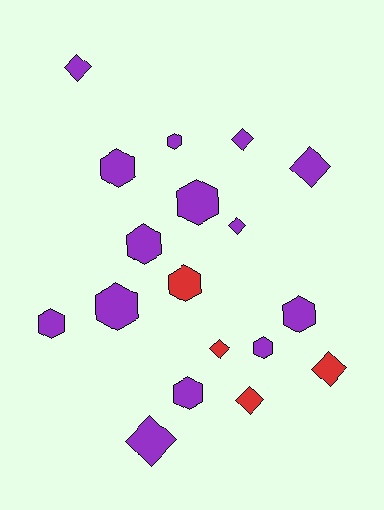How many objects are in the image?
There are 18 objects.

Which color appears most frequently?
Purple, with 14 objects.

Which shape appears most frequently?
Hexagon, with 10 objects.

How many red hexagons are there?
There is 1 red hexagon.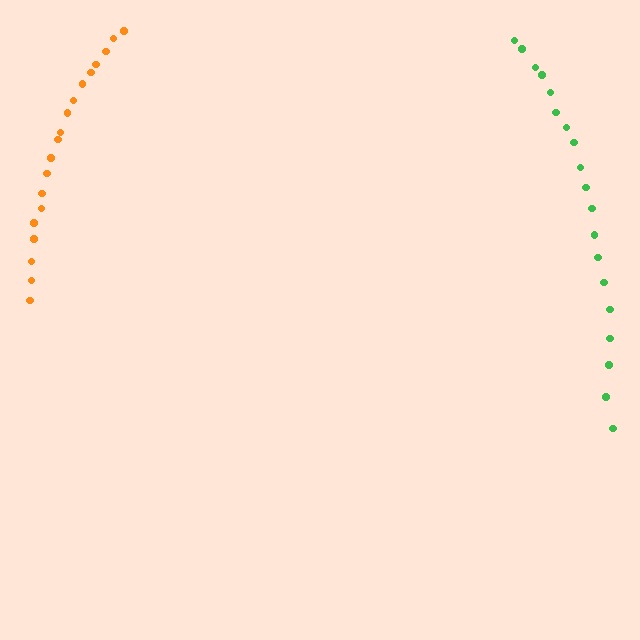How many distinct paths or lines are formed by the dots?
There are 2 distinct paths.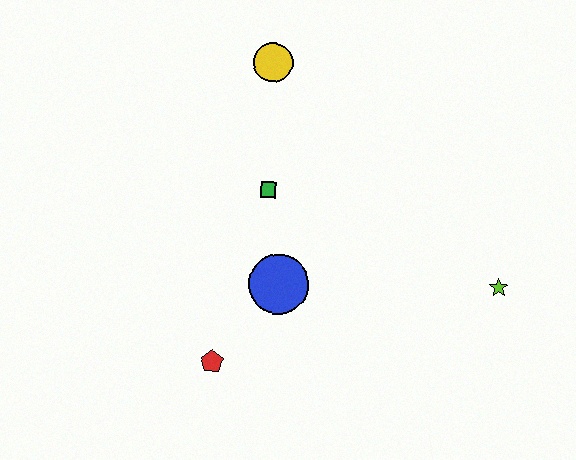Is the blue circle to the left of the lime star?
Yes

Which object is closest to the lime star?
The blue circle is closest to the lime star.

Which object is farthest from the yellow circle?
The lime star is farthest from the yellow circle.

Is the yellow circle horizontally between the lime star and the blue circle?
No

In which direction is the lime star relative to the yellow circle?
The lime star is to the right of the yellow circle.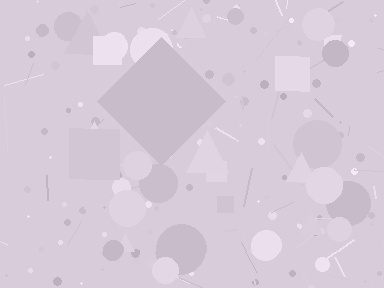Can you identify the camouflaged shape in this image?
The camouflaged shape is a diamond.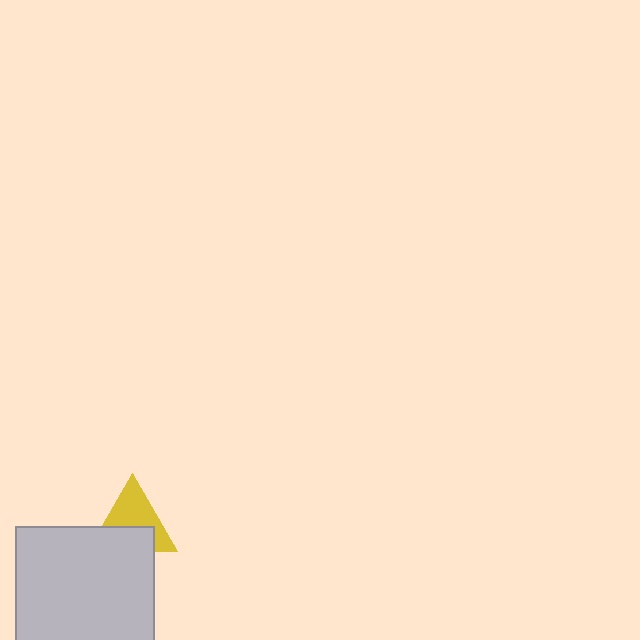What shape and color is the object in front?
The object in front is a light gray rectangle.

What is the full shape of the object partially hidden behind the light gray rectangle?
The partially hidden object is a yellow triangle.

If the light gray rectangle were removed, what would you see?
You would see the complete yellow triangle.